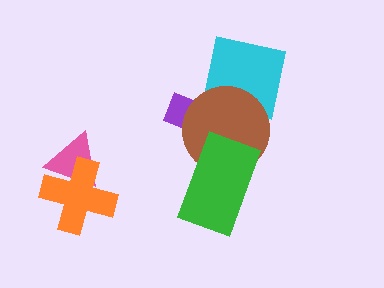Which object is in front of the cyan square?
The brown circle is in front of the cyan square.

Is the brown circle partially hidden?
Yes, it is partially covered by another shape.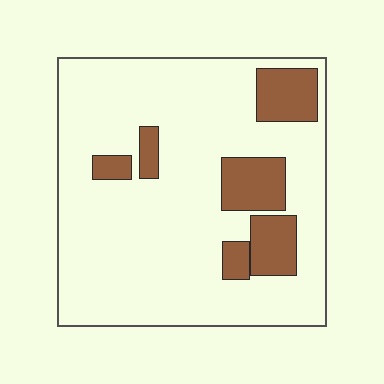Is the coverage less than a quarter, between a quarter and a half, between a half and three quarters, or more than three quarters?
Less than a quarter.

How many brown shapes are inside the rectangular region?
6.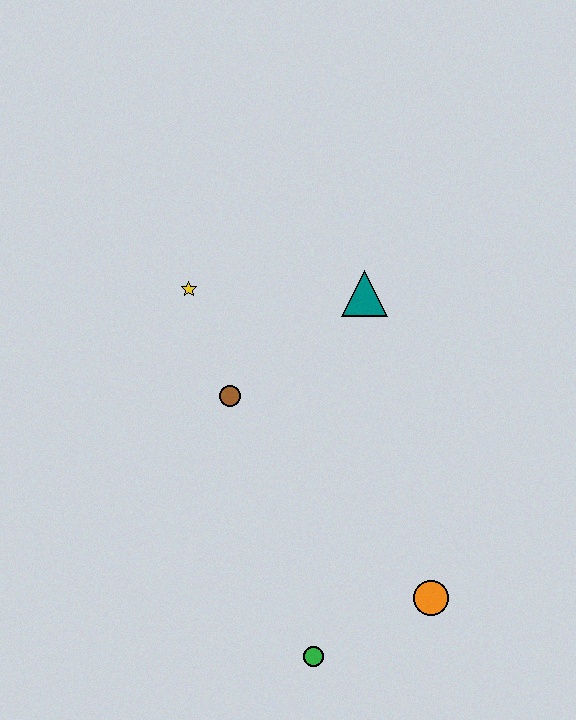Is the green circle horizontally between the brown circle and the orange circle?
Yes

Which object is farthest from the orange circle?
The yellow star is farthest from the orange circle.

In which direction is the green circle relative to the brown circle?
The green circle is below the brown circle.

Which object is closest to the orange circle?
The green circle is closest to the orange circle.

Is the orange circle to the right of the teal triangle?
Yes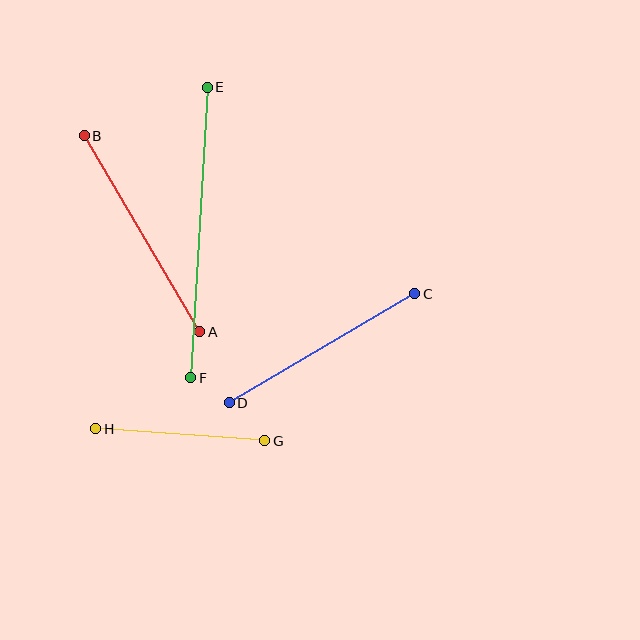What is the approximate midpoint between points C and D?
The midpoint is at approximately (322, 348) pixels.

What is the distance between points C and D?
The distance is approximately 216 pixels.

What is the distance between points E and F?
The distance is approximately 291 pixels.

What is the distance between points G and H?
The distance is approximately 169 pixels.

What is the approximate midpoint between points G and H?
The midpoint is at approximately (180, 435) pixels.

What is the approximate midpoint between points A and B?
The midpoint is at approximately (142, 234) pixels.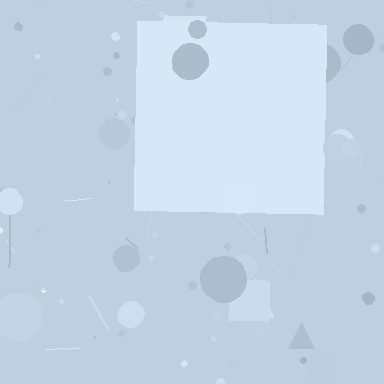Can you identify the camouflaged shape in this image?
The camouflaged shape is a square.